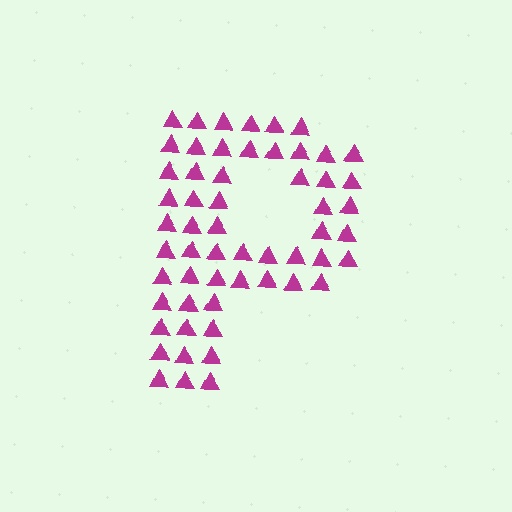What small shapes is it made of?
It is made of small triangles.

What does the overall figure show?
The overall figure shows the letter P.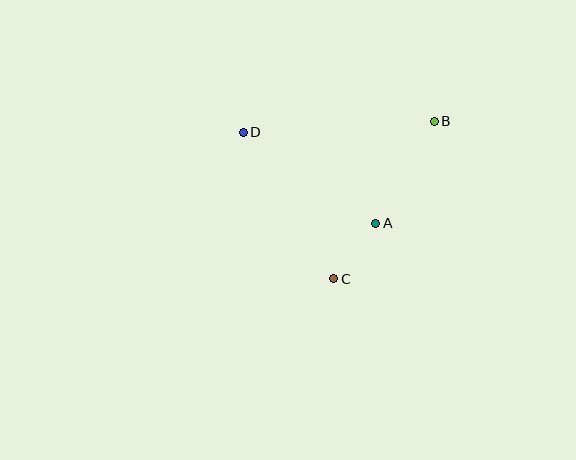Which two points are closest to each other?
Points A and C are closest to each other.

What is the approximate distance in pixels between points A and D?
The distance between A and D is approximately 160 pixels.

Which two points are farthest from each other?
Points B and D are farthest from each other.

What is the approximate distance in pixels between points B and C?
The distance between B and C is approximately 187 pixels.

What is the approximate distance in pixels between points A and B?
The distance between A and B is approximately 118 pixels.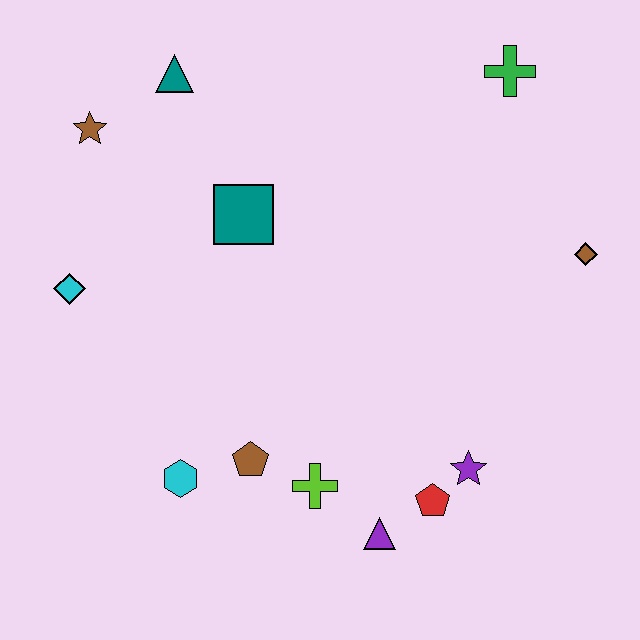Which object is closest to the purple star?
The red pentagon is closest to the purple star.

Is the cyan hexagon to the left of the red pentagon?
Yes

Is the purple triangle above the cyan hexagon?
No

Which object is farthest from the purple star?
The brown star is farthest from the purple star.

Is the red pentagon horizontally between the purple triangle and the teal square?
No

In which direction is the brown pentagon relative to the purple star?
The brown pentagon is to the left of the purple star.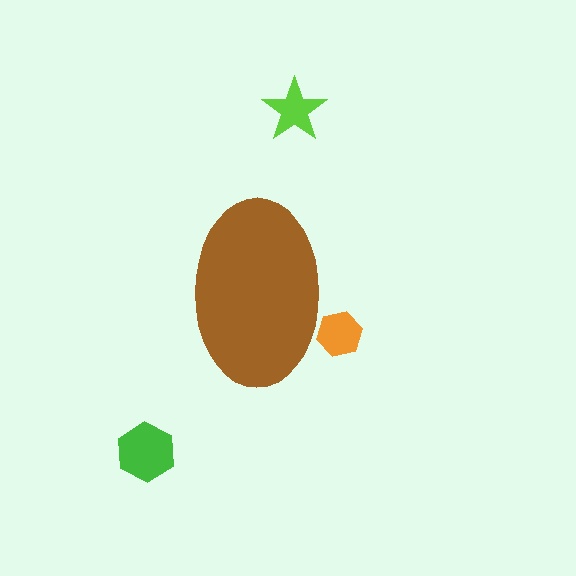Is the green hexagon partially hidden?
No, the green hexagon is fully visible.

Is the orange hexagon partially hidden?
Yes, the orange hexagon is partially hidden behind the brown ellipse.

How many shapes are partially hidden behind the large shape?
1 shape is partially hidden.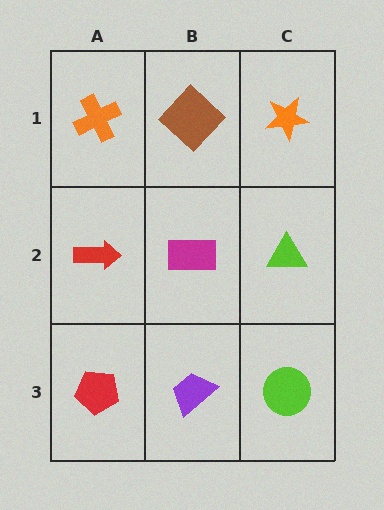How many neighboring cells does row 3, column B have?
3.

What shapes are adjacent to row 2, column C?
An orange star (row 1, column C), a lime circle (row 3, column C), a magenta rectangle (row 2, column B).